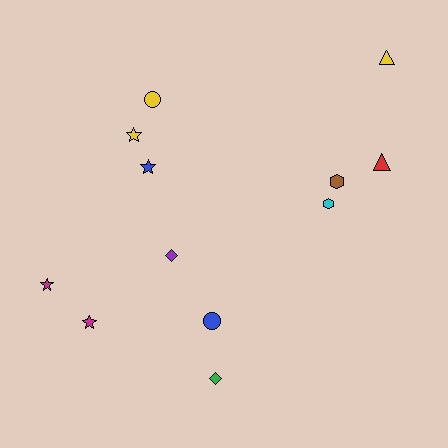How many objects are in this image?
There are 12 objects.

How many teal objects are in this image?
There are no teal objects.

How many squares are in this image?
There are no squares.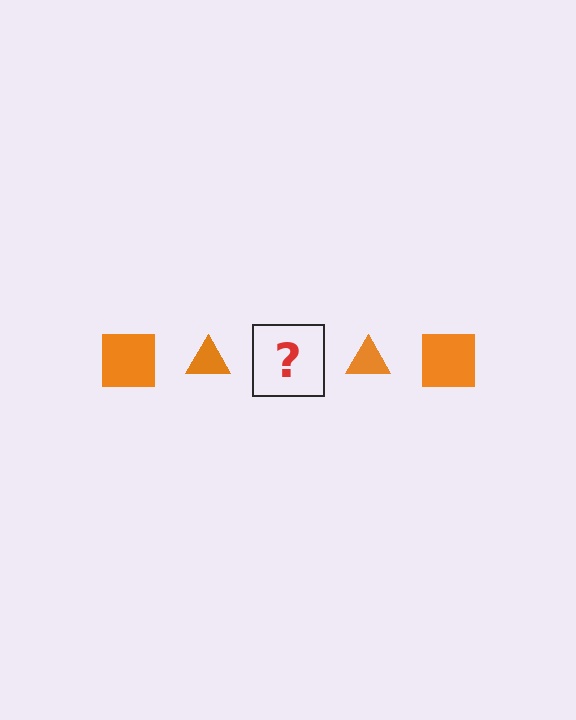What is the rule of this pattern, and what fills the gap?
The rule is that the pattern cycles through square, triangle shapes in orange. The gap should be filled with an orange square.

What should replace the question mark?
The question mark should be replaced with an orange square.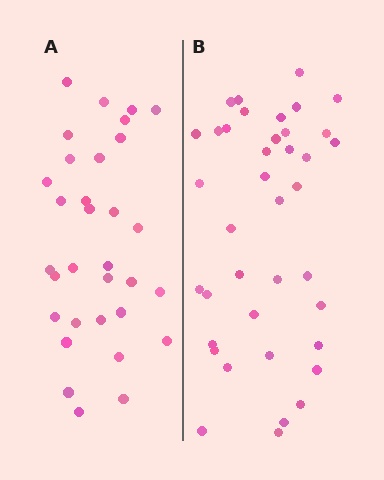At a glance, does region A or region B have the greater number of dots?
Region B (the right region) has more dots.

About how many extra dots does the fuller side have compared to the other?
Region B has roughly 8 or so more dots than region A.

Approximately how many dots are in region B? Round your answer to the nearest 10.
About 40 dots. (The exact count is 39, which rounds to 40.)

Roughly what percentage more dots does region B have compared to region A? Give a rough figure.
About 20% more.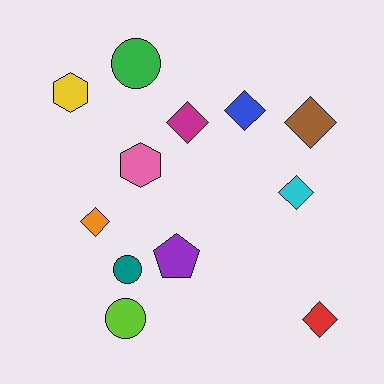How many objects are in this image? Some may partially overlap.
There are 12 objects.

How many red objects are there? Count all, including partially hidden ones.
There is 1 red object.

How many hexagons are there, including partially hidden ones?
There are 2 hexagons.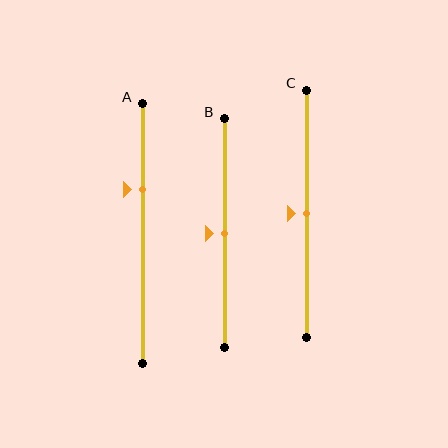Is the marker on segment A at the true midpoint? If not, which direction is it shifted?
No, the marker on segment A is shifted upward by about 17% of the segment length.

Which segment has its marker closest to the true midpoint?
Segment B has its marker closest to the true midpoint.